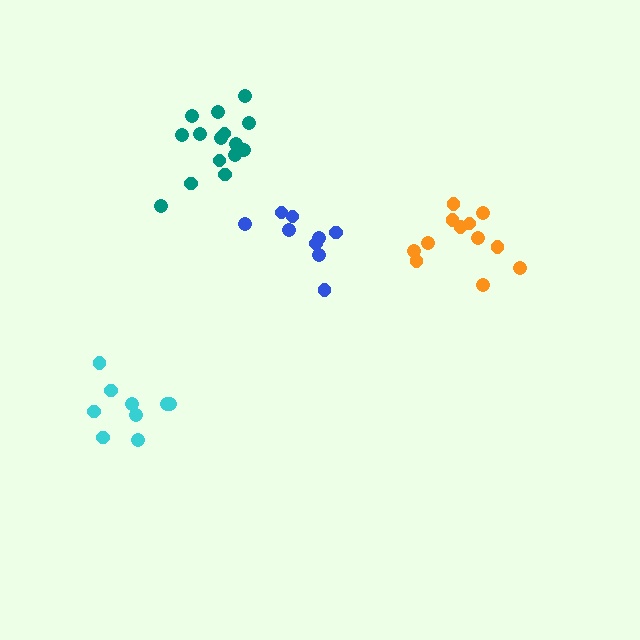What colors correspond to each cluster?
The clusters are colored: teal, blue, cyan, orange.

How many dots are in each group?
Group 1: 15 dots, Group 2: 9 dots, Group 3: 9 dots, Group 4: 12 dots (45 total).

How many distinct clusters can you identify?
There are 4 distinct clusters.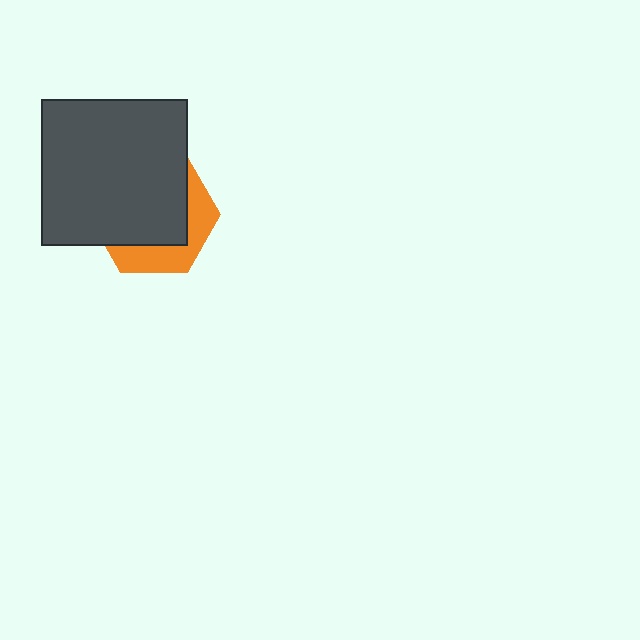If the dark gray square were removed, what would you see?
You would see the complete orange hexagon.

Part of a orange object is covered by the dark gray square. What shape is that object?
It is a hexagon.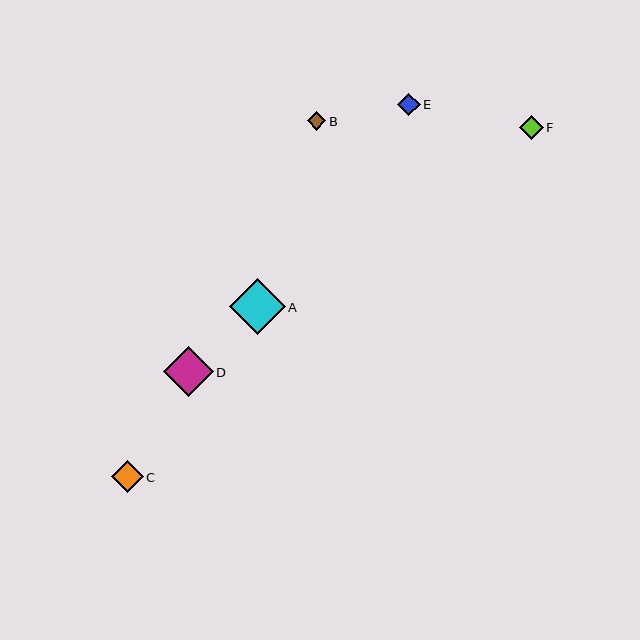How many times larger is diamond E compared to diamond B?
Diamond E is approximately 1.2 times the size of diamond B.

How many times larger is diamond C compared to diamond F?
Diamond C is approximately 1.3 times the size of diamond F.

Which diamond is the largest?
Diamond A is the largest with a size of approximately 56 pixels.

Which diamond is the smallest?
Diamond B is the smallest with a size of approximately 19 pixels.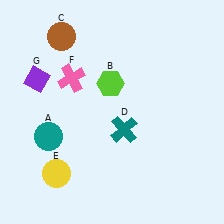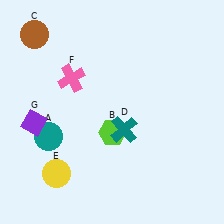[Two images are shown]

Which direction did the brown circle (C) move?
The brown circle (C) moved left.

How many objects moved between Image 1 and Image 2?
3 objects moved between the two images.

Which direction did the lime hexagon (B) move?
The lime hexagon (B) moved down.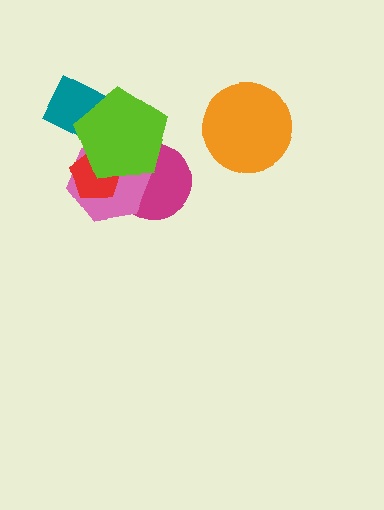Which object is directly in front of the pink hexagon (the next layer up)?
The teal rectangle is directly in front of the pink hexagon.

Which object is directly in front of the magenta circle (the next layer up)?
The pink hexagon is directly in front of the magenta circle.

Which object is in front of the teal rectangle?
The lime pentagon is in front of the teal rectangle.